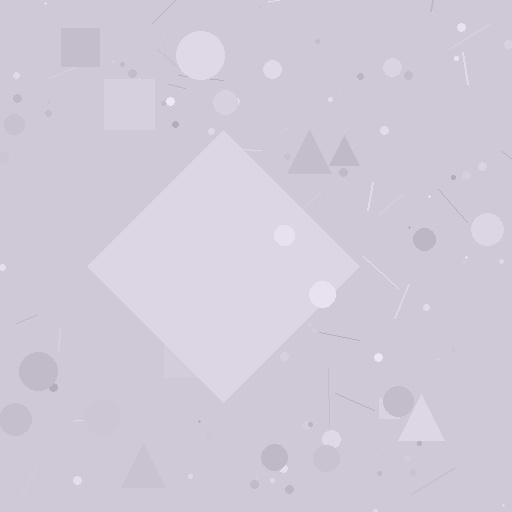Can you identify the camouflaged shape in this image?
The camouflaged shape is a diamond.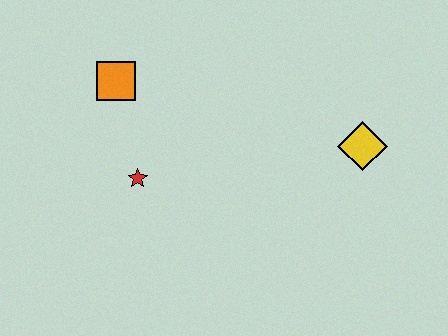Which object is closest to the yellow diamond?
The red star is closest to the yellow diamond.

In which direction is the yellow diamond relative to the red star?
The yellow diamond is to the right of the red star.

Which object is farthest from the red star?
The yellow diamond is farthest from the red star.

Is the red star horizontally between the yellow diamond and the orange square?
Yes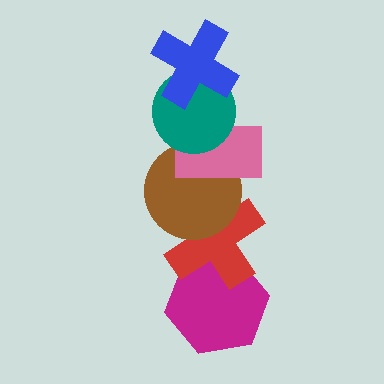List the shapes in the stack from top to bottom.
From top to bottom: the blue cross, the teal circle, the pink rectangle, the brown circle, the red cross, the magenta hexagon.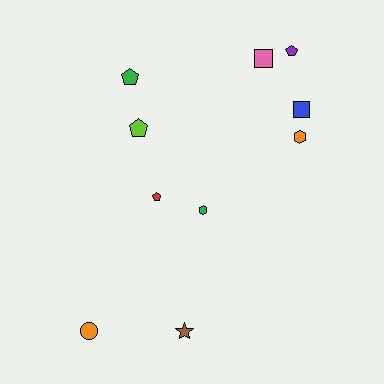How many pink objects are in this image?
There is 1 pink object.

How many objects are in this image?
There are 10 objects.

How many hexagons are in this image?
There are 2 hexagons.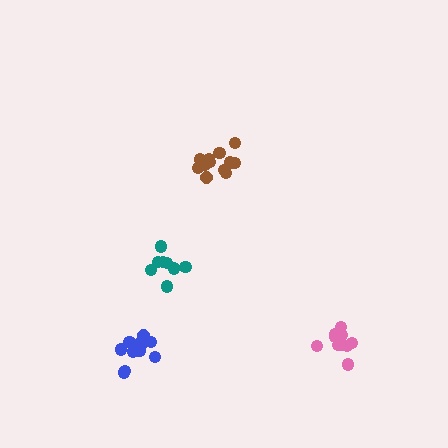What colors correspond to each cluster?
The clusters are colored: pink, teal, brown, blue.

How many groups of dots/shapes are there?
There are 4 groups.